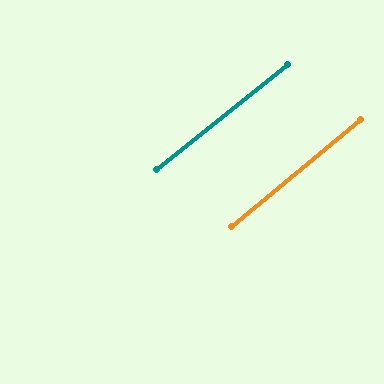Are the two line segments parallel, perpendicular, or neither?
Parallel — their directions differ by only 1.0°.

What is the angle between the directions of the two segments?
Approximately 1 degree.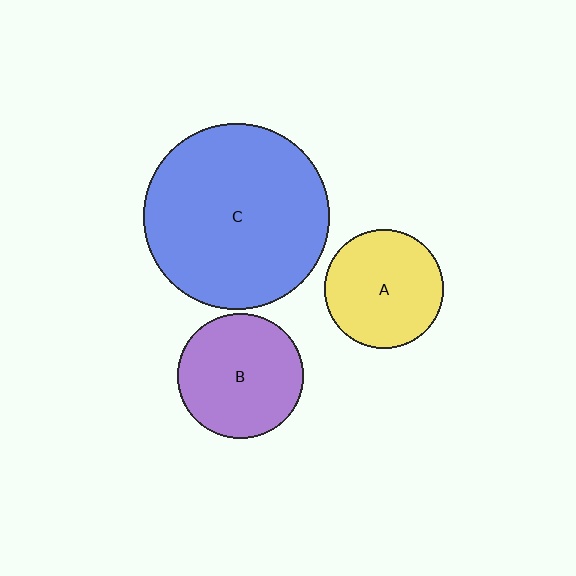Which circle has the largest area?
Circle C (blue).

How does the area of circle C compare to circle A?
Approximately 2.4 times.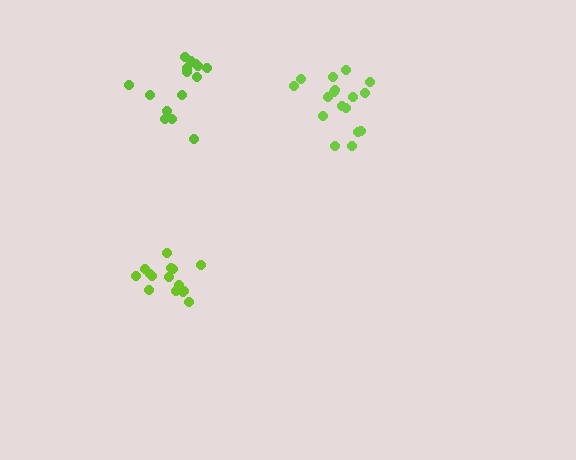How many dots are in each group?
Group 1: 15 dots, Group 2: 17 dots, Group 3: 15 dots (47 total).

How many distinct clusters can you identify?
There are 3 distinct clusters.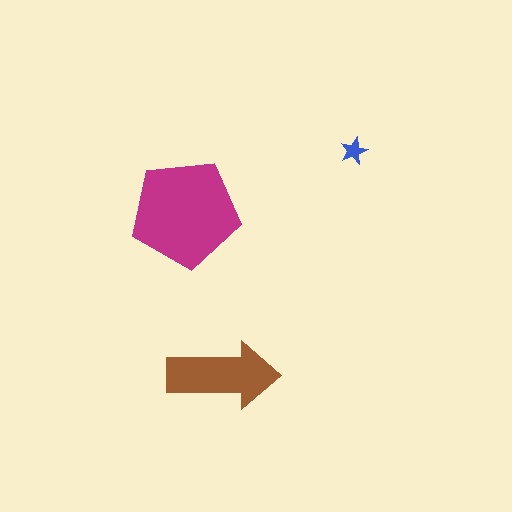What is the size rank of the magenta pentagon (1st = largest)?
1st.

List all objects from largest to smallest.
The magenta pentagon, the brown arrow, the blue star.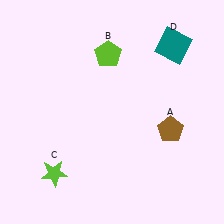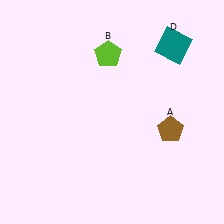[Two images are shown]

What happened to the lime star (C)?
The lime star (C) was removed in Image 2. It was in the bottom-left area of Image 1.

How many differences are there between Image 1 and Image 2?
There is 1 difference between the two images.